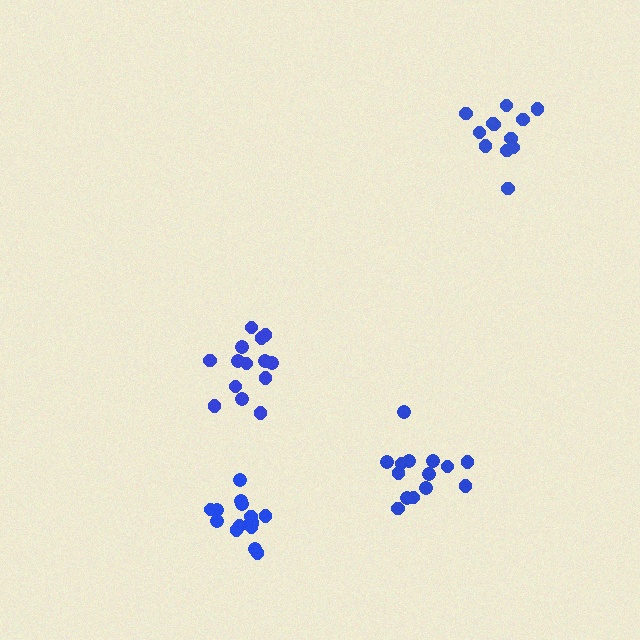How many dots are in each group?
Group 1: 12 dots, Group 2: 14 dots, Group 3: 14 dots, Group 4: 16 dots (56 total).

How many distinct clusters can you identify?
There are 4 distinct clusters.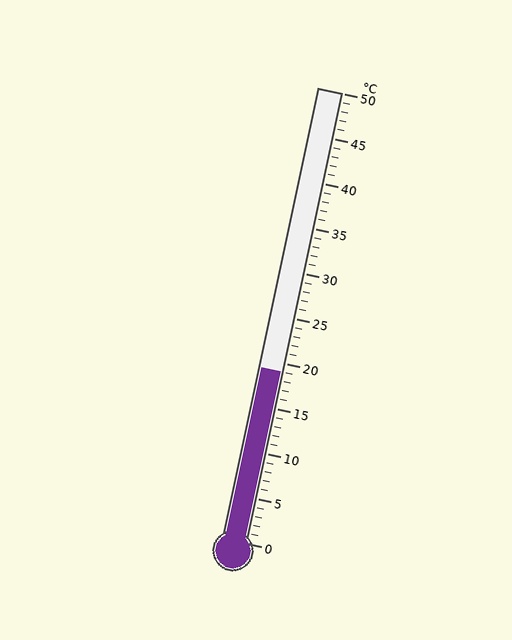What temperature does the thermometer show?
The thermometer shows approximately 19°C.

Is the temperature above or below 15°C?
The temperature is above 15°C.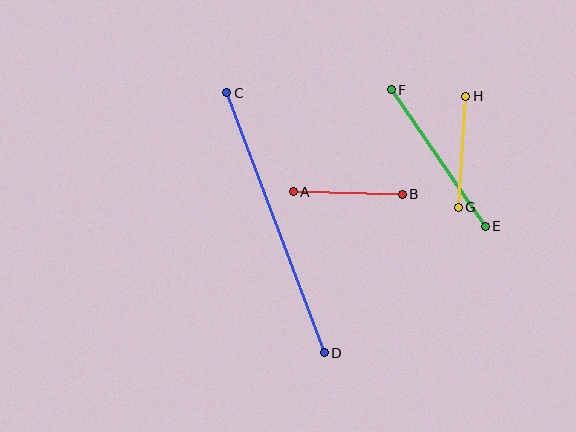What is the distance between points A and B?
The distance is approximately 109 pixels.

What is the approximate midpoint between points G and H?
The midpoint is at approximately (462, 152) pixels.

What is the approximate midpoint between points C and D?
The midpoint is at approximately (276, 223) pixels.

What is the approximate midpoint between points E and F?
The midpoint is at approximately (438, 158) pixels.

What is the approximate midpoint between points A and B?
The midpoint is at approximately (348, 193) pixels.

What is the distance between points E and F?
The distance is approximately 166 pixels.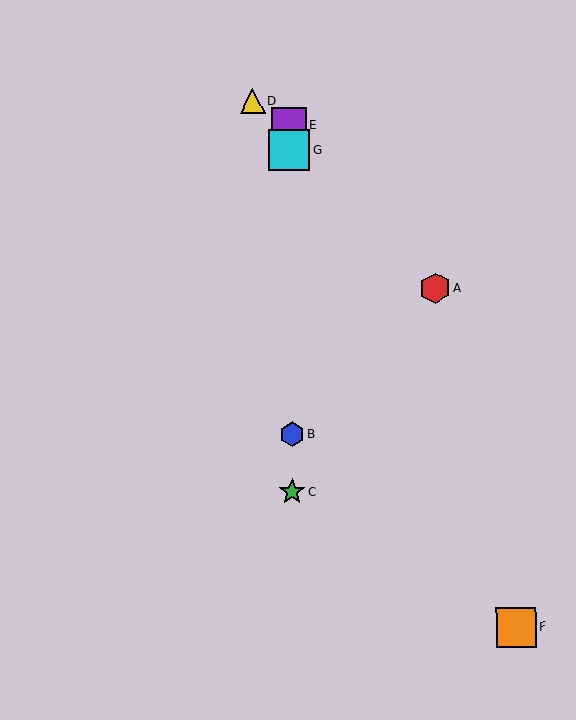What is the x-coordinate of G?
Object G is at x≈289.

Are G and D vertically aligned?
No, G is at x≈289 and D is at x≈253.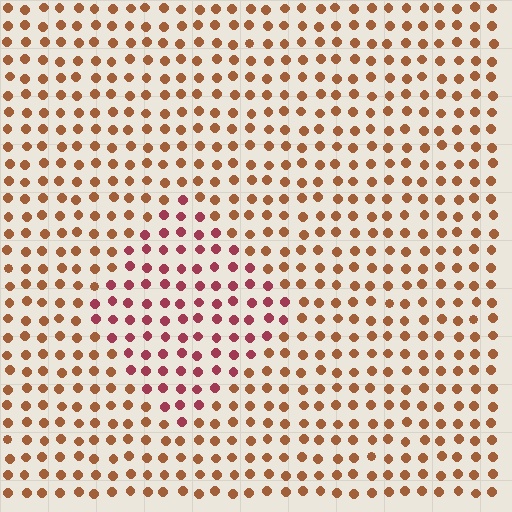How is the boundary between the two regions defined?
The boundary is defined purely by a slight shift in hue (about 37 degrees). Spacing, size, and orientation are identical on both sides.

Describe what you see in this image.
The image is filled with small brown elements in a uniform arrangement. A diamond-shaped region is visible where the elements are tinted to a slightly different hue, forming a subtle color boundary.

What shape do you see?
I see a diamond.